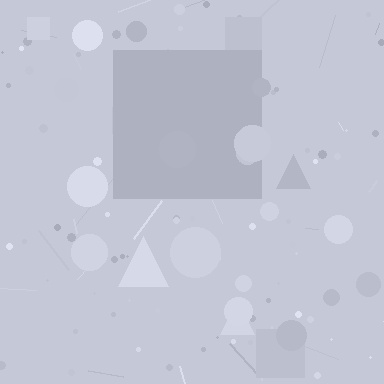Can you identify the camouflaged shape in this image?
The camouflaged shape is a square.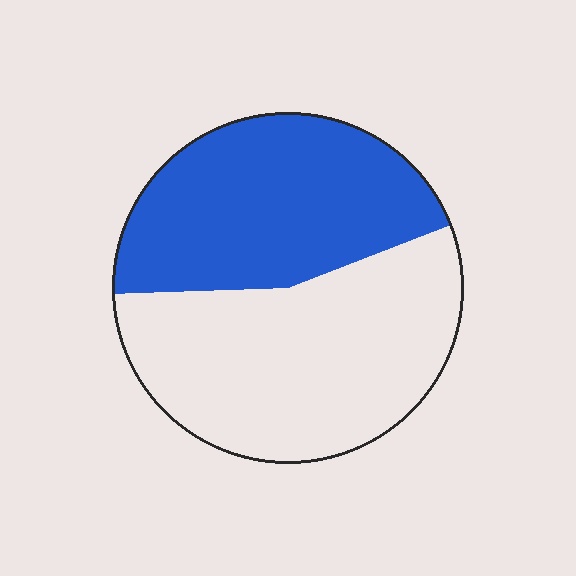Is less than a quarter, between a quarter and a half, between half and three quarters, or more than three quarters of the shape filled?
Between a quarter and a half.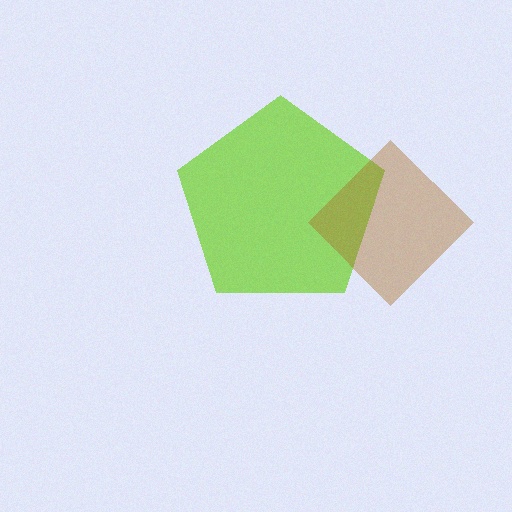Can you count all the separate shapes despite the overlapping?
Yes, there are 2 separate shapes.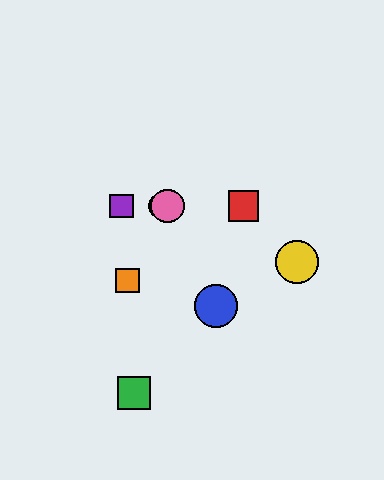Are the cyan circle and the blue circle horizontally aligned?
No, the cyan circle is at y≈206 and the blue circle is at y≈306.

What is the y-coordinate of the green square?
The green square is at y≈393.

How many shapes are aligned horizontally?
4 shapes (the red square, the purple square, the cyan circle, the pink circle) are aligned horizontally.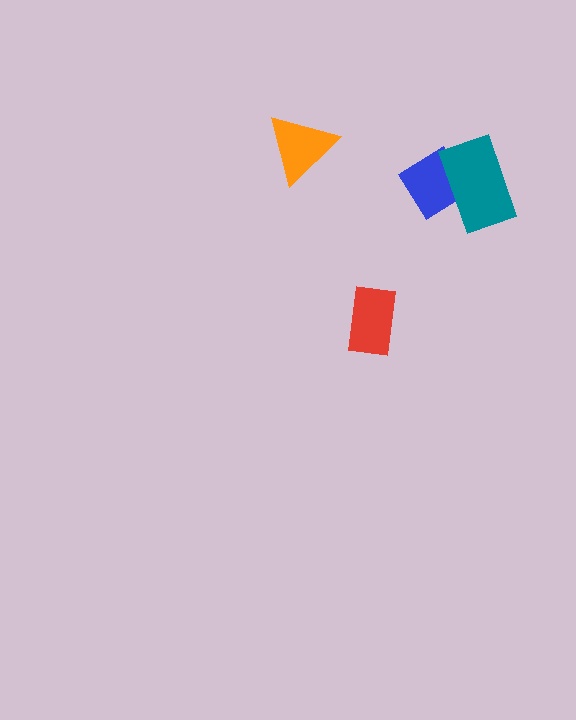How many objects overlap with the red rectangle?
0 objects overlap with the red rectangle.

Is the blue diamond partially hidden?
Yes, it is partially covered by another shape.